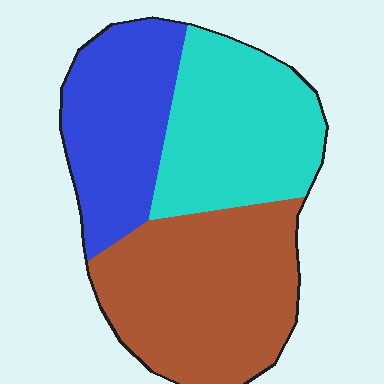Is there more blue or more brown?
Brown.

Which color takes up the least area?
Blue, at roughly 25%.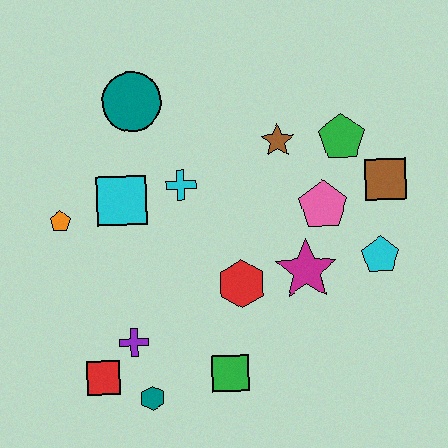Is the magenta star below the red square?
No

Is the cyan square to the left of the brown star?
Yes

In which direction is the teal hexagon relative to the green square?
The teal hexagon is to the left of the green square.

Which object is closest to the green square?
The teal hexagon is closest to the green square.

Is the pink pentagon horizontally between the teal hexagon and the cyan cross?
No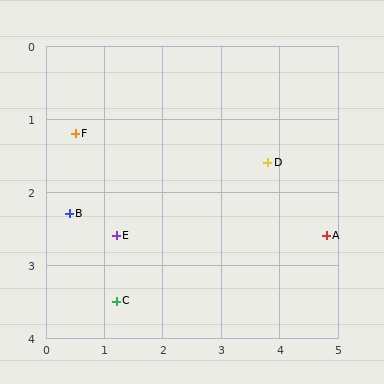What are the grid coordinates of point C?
Point C is at approximately (1.2, 3.5).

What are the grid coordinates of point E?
Point E is at approximately (1.2, 2.6).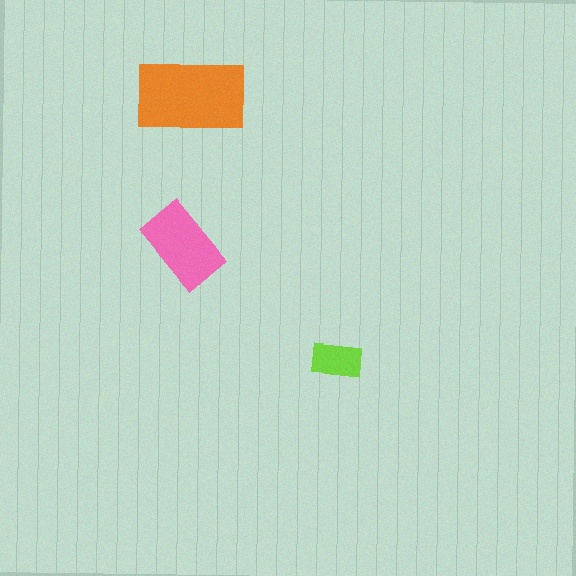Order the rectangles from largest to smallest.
the orange one, the pink one, the lime one.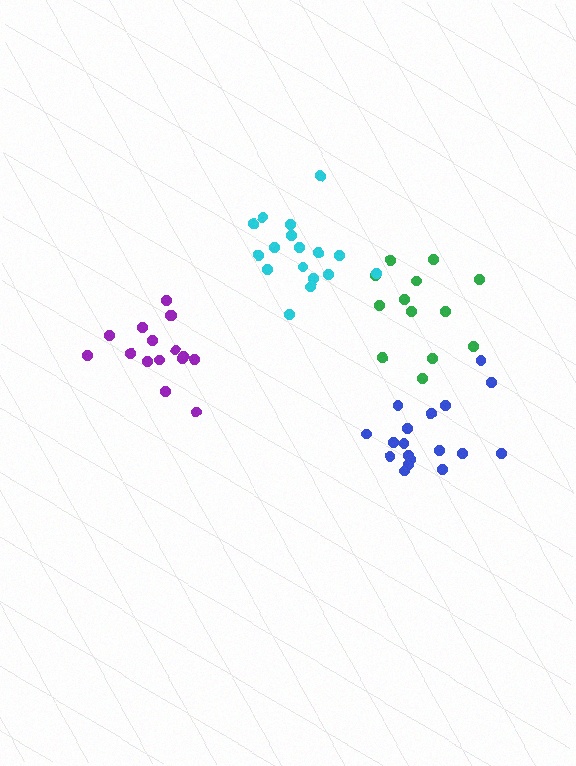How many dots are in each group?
Group 1: 13 dots, Group 2: 16 dots, Group 3: 17 dots, Group 4: 18 dots (64 total).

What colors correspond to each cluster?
The clusters are colored: green, purple, cyan, blue.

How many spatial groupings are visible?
There are 4 spatial groupings.